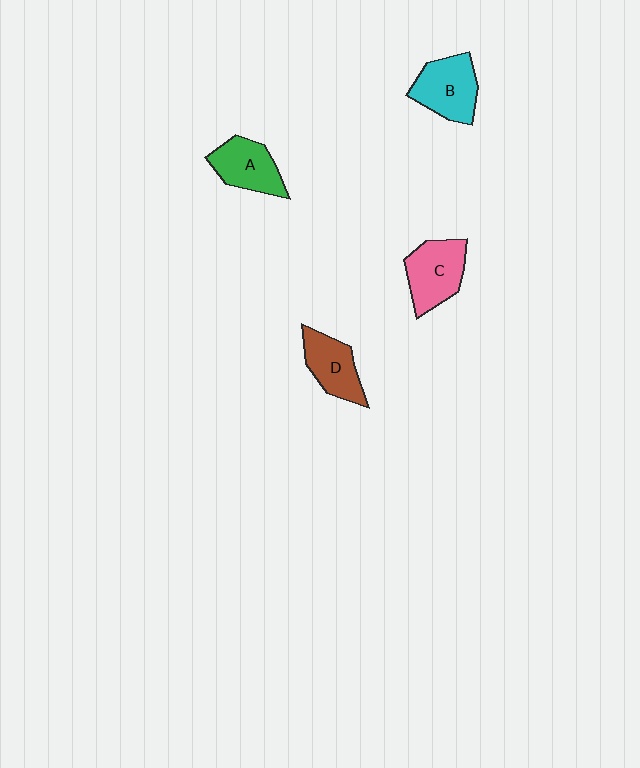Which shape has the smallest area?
Shape D (brown).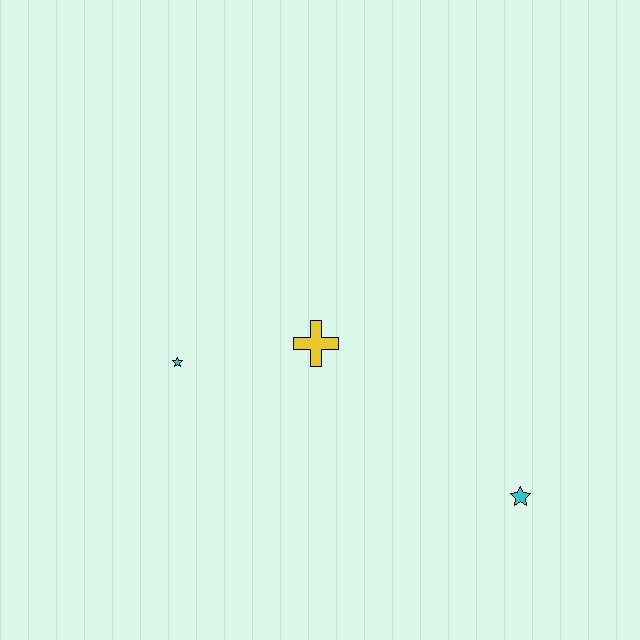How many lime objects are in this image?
There are no lime objects.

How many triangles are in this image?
There are no triangles.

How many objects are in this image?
There are 3 objects.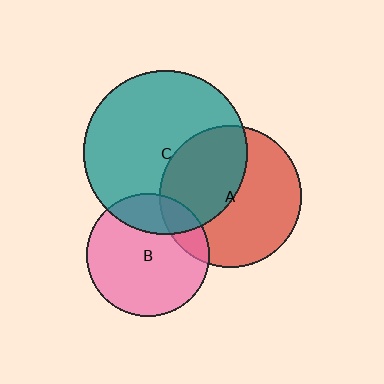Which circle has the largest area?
Circle C (teal).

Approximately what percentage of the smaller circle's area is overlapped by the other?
Approximately 45%.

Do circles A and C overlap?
Yes.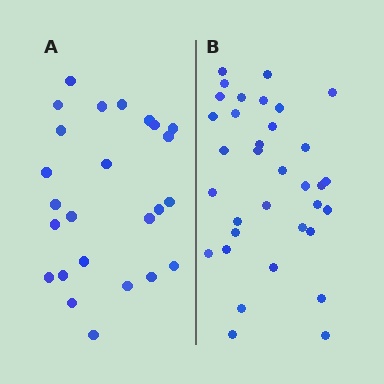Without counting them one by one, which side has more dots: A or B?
Region B (the right region) has more dots.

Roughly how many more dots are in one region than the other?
Region B has roughly 8 or so more dots than region A.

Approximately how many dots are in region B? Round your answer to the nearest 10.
About 30 dots. (The exact count is 34, which rounds to 30.)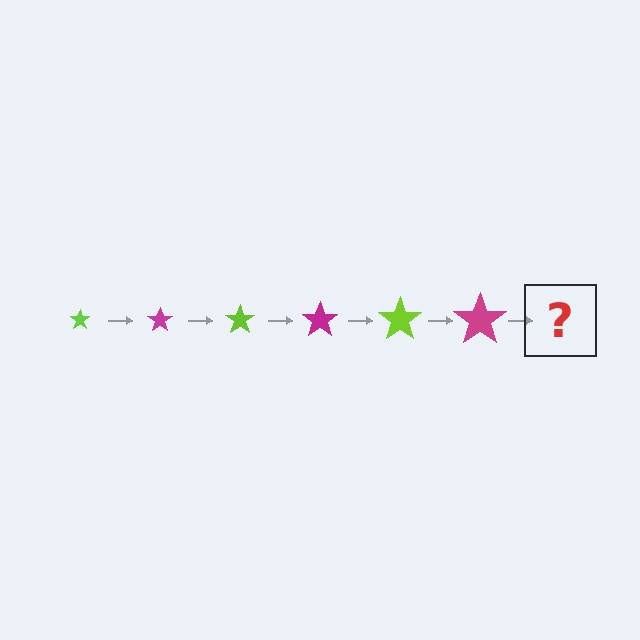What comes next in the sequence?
The next element should be a lime star, larger than the previous one.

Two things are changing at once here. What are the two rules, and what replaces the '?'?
The two rules are that the star grows larger each step and the color cycles through lime and magenta. The '?' should be a lime star, larger than the previous one.